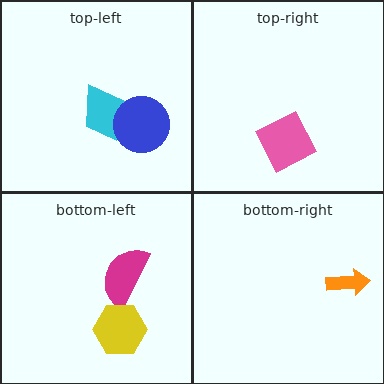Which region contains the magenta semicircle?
The bottom-left region.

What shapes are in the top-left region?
The cyan trapezoid, the blue circle.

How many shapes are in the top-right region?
1.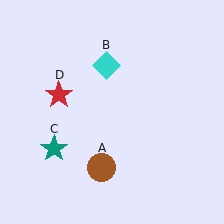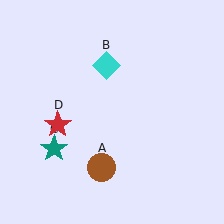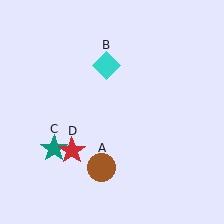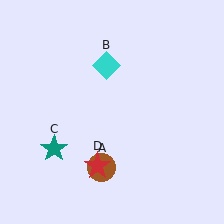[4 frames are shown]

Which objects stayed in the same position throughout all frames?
Brown circle (object A) and cyan diamond (object B) and teal star (object C) remained stationary.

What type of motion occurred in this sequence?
The red star (object D) rotated counterclockwise around the center of the scene.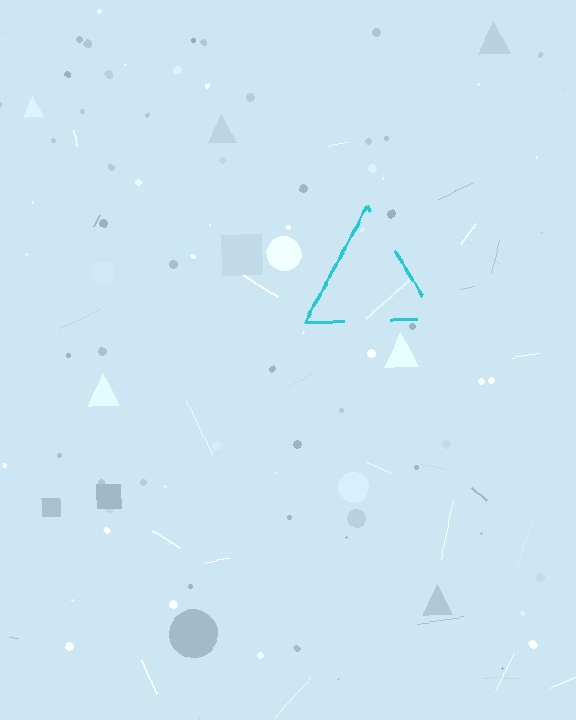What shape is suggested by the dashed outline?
The dashed outline suggests a triangle.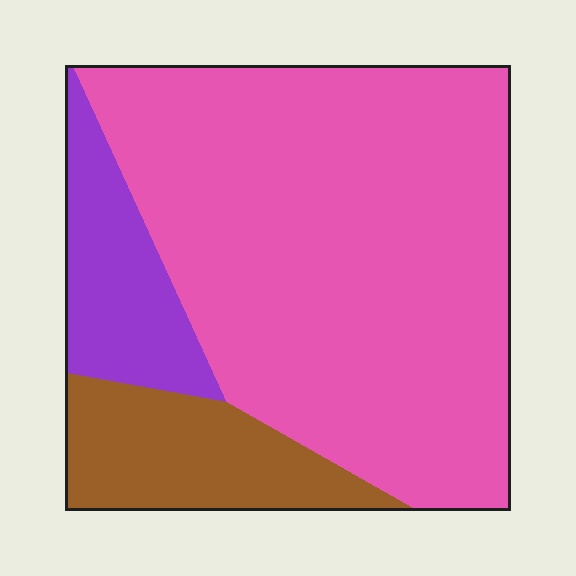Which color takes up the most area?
Pink, at roughly 70%.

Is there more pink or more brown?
Pink.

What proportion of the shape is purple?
Purple covers around 15% of the shape.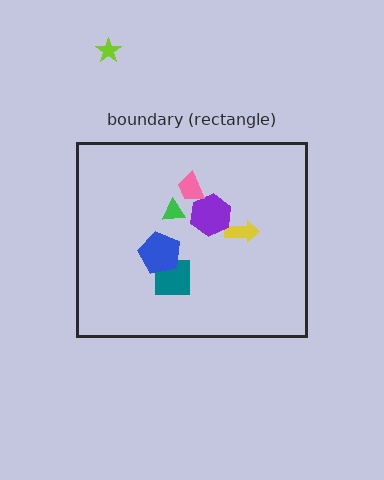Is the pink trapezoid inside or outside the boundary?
Inside.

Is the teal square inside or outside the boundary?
Inside.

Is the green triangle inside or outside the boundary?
Inside.